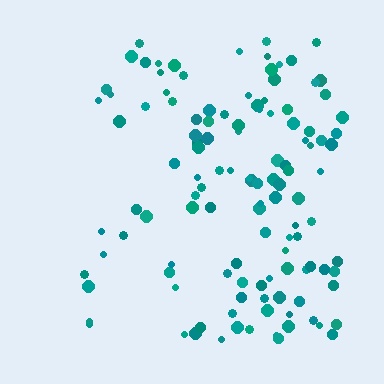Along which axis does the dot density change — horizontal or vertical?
Horizontal.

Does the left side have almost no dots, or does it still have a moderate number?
Still a moderate number, just noticeably fewer than the right.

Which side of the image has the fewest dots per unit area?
The left.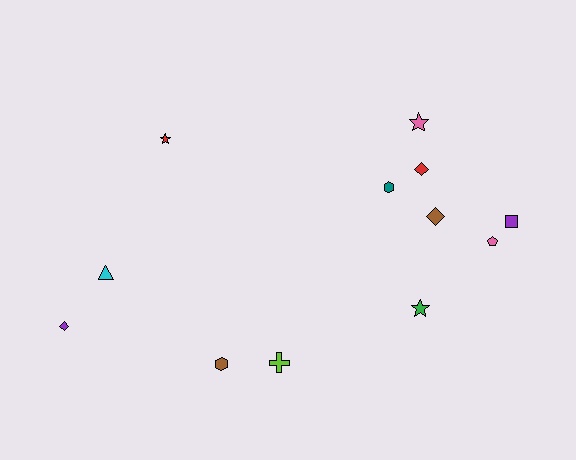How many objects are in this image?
There are 12 objects.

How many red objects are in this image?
There are 2 red objects.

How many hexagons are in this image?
There are 2 hexagons.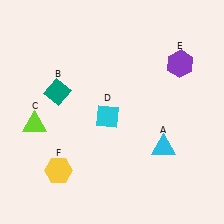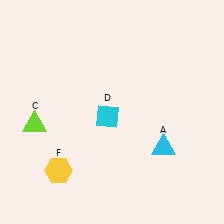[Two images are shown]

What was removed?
The purple hexagon (E), the teal diamond (B) were removed in Image 2.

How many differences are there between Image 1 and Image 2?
There are 2 differences between the two images.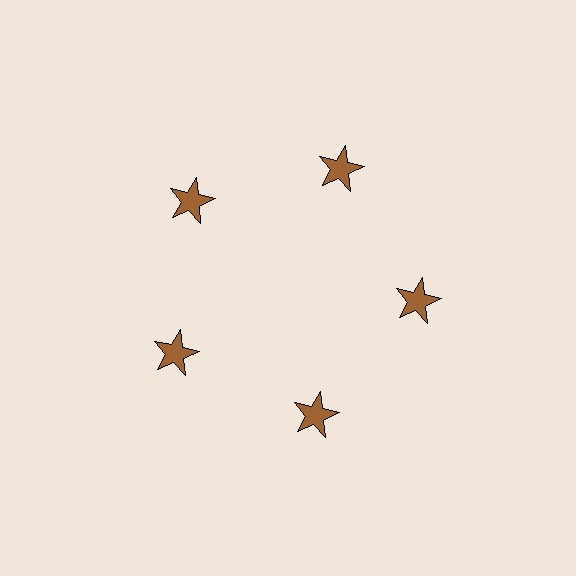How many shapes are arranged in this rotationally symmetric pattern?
There are 5 shapes, arranged in 5 groups of 1.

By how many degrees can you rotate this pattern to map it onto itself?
The pattern maps onto itself every 72 degrees of rotation.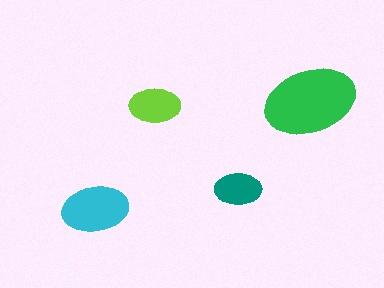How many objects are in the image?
There are 4 objects in the image.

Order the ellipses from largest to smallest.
the green one, the cyan one, the lime one, the teal one.